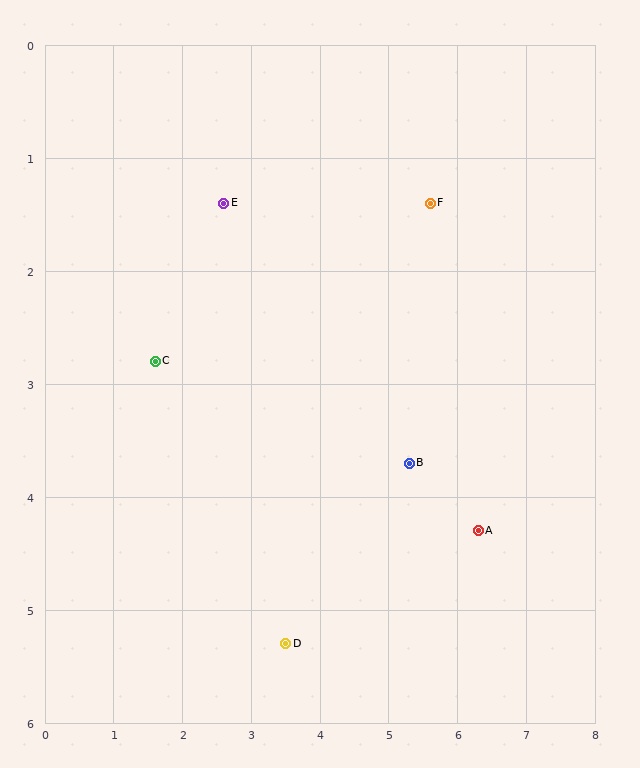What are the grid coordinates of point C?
Point C is at approximately (1.6, 2.8).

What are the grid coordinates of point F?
Point F is at approximately (5.6, 1.4).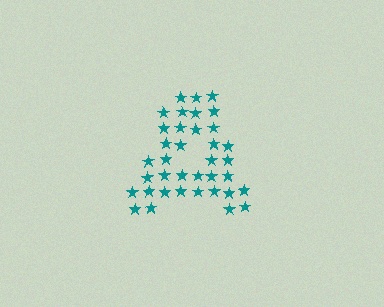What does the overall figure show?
The overall figure shows the letter A.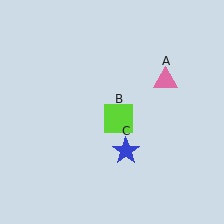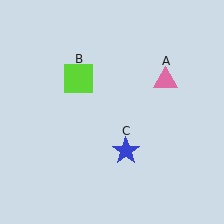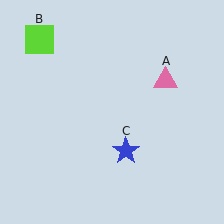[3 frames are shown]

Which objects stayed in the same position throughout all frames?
Pink triangle (object A) and blue star (object C) remained stationary.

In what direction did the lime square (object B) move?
The lime square (object B) moved up and to the left.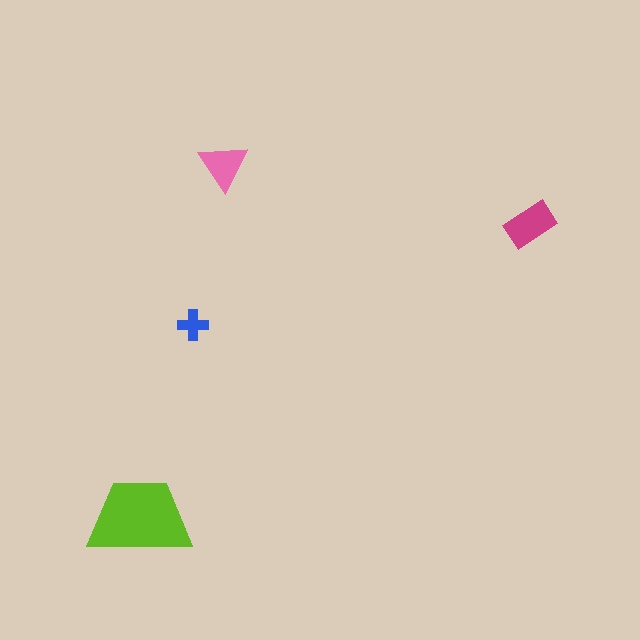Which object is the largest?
The lime trapezoid.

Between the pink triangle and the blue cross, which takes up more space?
The pink triangle.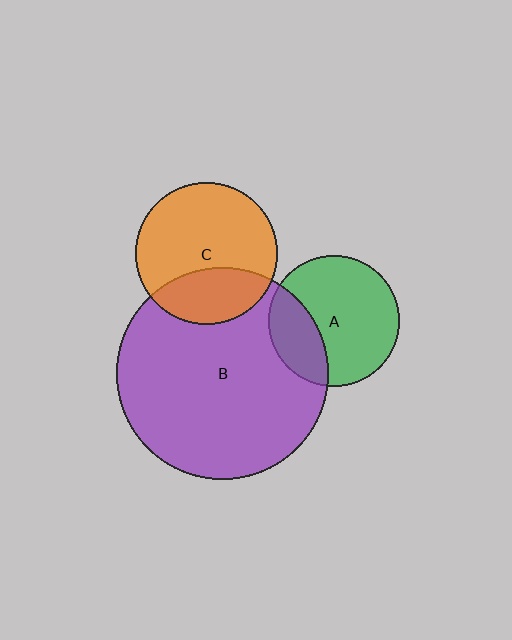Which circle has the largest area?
Circle B (purple).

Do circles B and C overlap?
Yes.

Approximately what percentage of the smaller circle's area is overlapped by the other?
Approximately 30%.